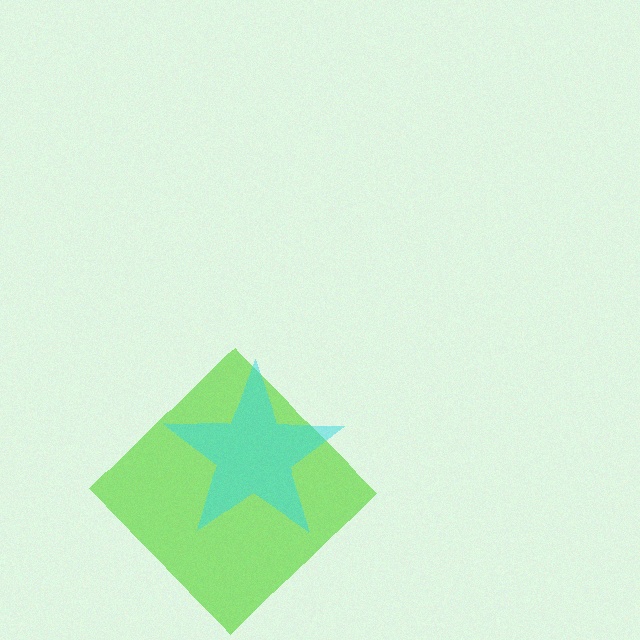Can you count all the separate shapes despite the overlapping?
Yes, there are 2 separate shapes.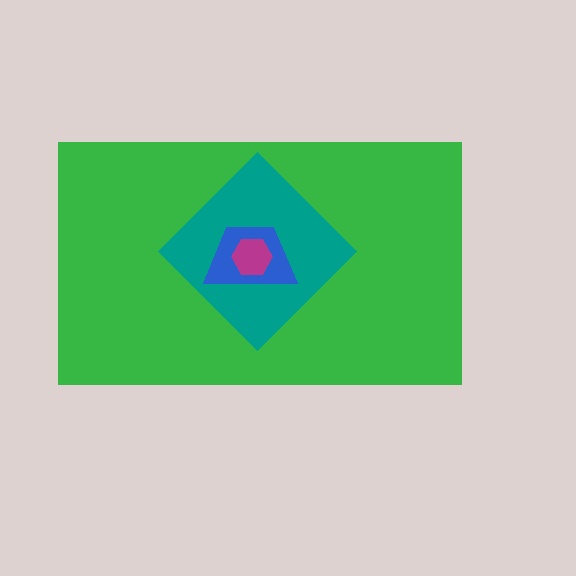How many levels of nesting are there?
4.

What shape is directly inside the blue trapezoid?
The magenta hexagon.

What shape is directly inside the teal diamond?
The blue trapezoid.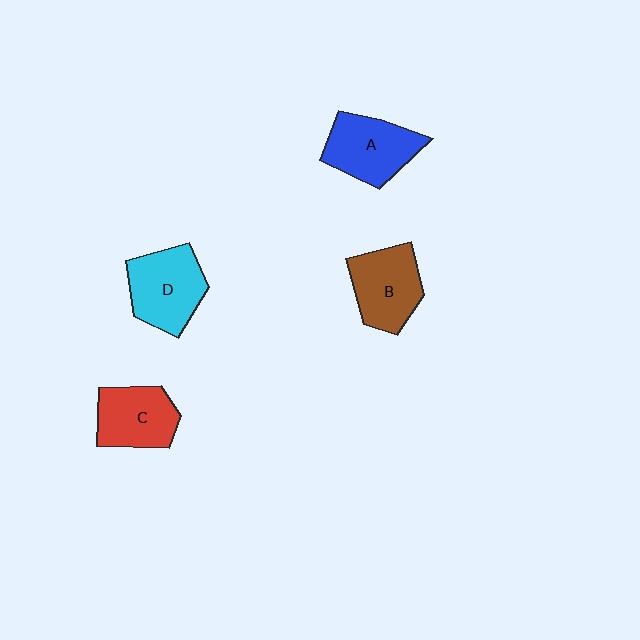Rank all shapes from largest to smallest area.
From largest to smallest: D (cyan), A (blue), B (brown), C (red).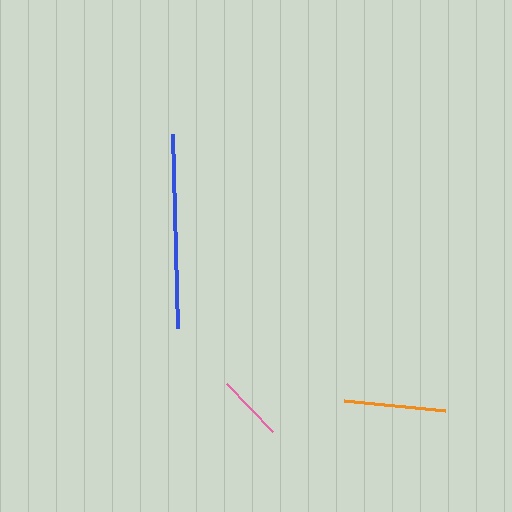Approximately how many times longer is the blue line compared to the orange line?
The blue line is approximately 1.9 times the length of the orange line.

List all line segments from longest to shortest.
From longest to shortest: blue, orange, pink.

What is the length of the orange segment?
The orange segment is approximately 102 pixels long.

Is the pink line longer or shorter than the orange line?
The orange line is longer than the pink line.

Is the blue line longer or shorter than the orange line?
The blue line is longer than the orange line.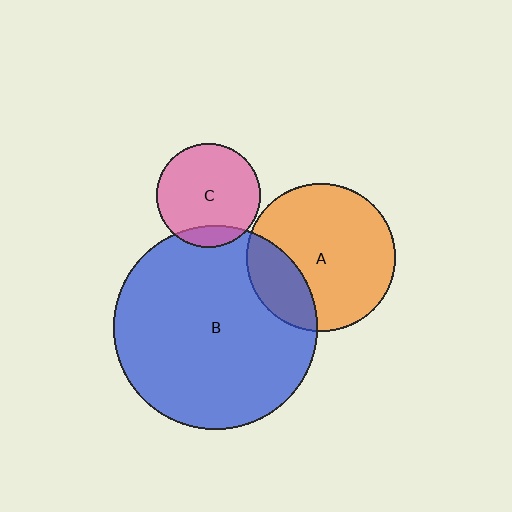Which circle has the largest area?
Circle B (blue).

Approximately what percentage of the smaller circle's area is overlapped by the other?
Approximately 15%.